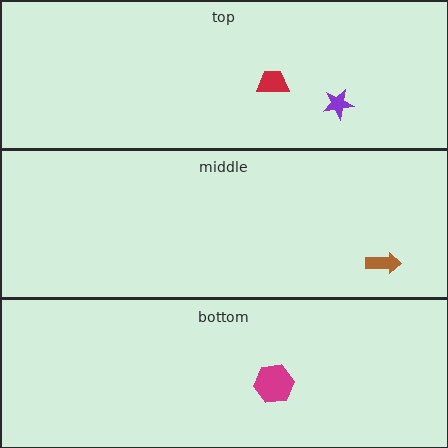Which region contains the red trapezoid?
The top region.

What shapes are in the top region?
The purple star, the red trapezoid.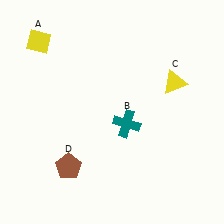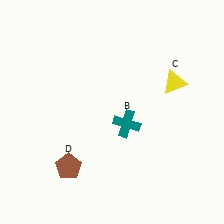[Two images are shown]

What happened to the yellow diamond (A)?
The yellow diamond (A) was removed in Image 2. It was in the top-left area of Image 1.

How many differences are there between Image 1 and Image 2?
There is 1 difference between the two images.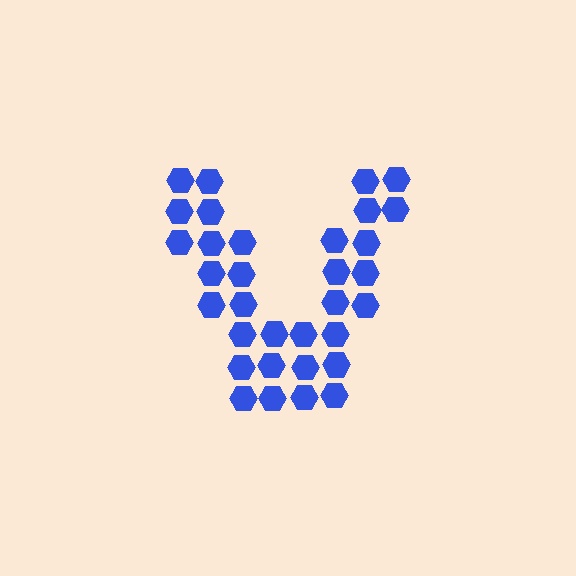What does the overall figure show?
The overall figure shows the letter V.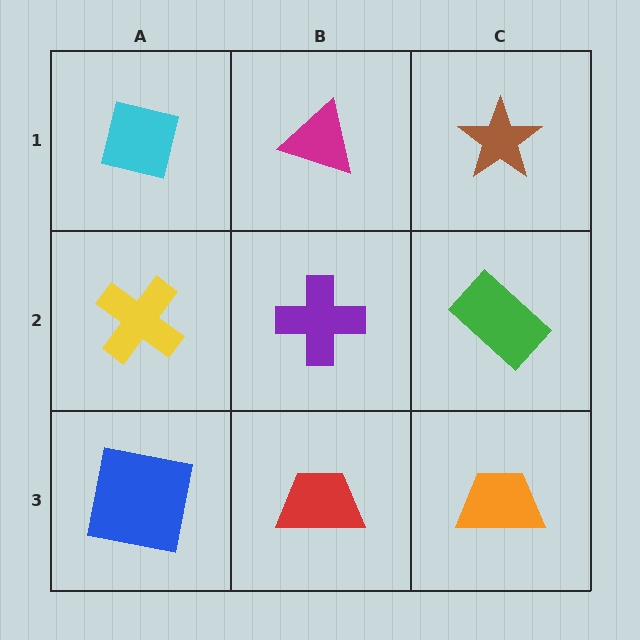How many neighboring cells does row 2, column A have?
3.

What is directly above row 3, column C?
A green rectangle.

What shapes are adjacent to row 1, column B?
A purple cross (row 2, column B), a cyan square (row 1, column A), a brown star (row 1, column C).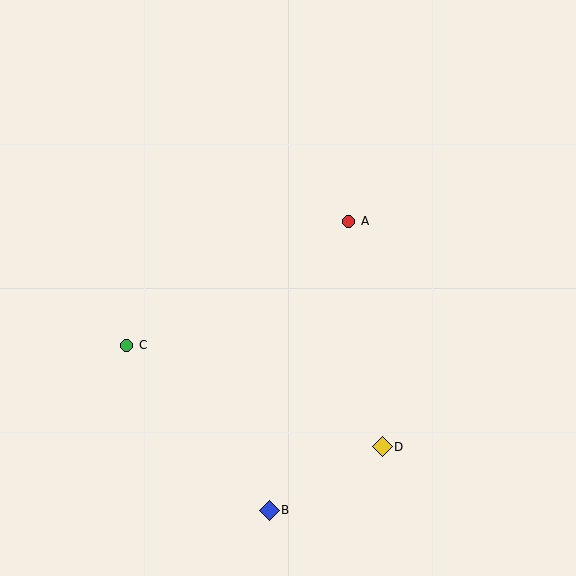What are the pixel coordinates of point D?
Point D is at (382, 447).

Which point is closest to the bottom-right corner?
Point D is closest to the bottom-right corner.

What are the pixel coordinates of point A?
Point A is at (349, 221).